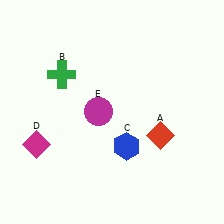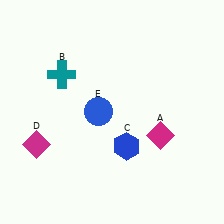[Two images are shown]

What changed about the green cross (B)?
In Image 1, B is green. In Image 2, it changed to teal.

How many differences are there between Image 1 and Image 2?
There are 3 differences between the two images.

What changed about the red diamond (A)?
In Image 1, A is red. In Image 2, it changed to magenta.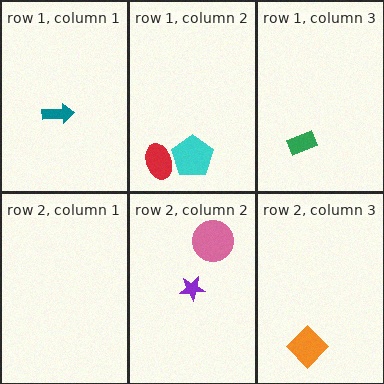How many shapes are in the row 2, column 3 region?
1.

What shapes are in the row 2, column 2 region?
The pink circle, the purple star.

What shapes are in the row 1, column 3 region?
The green rectangle.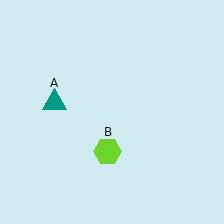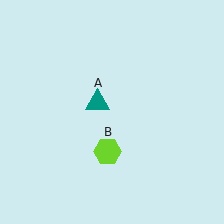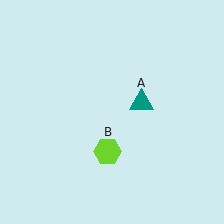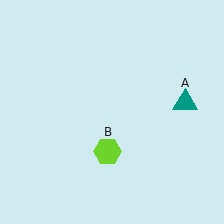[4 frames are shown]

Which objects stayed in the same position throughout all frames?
Lime hexagon (object B) remained stationary.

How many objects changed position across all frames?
1 object changed position: teal triangle (object A).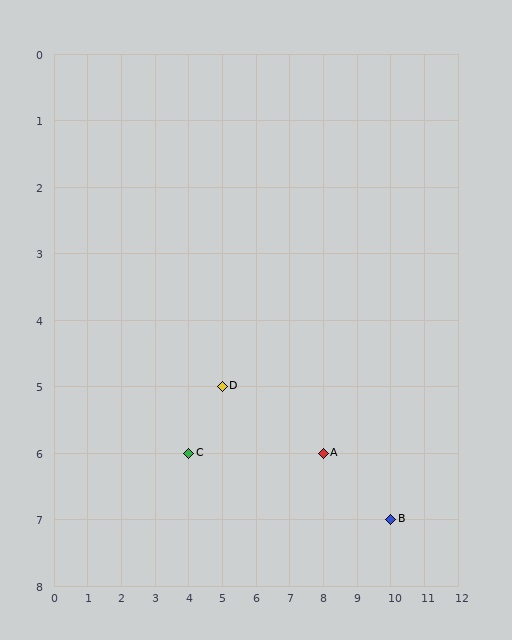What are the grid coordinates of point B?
Point B is at grid coordinates (10, 7).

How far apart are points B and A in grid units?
Points B and A are 2 columns and 1 row apart (about 2.2 grid units diagonally).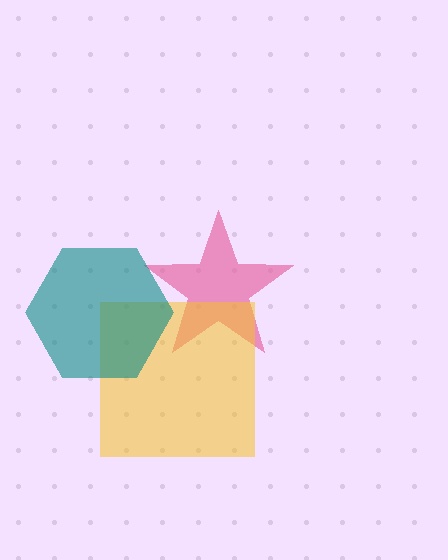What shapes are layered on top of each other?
The layered shapes are: a pink star, a yellow square, a teal hexagon.